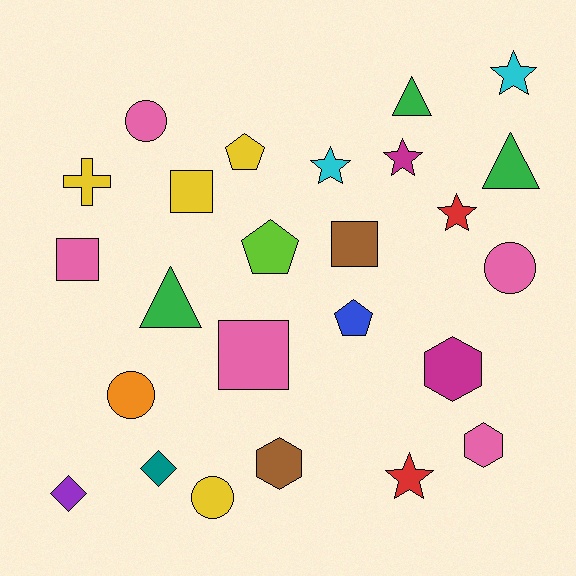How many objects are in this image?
There are 25 objects.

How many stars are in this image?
There are 5 stars.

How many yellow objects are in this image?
There are 4 yellow objects.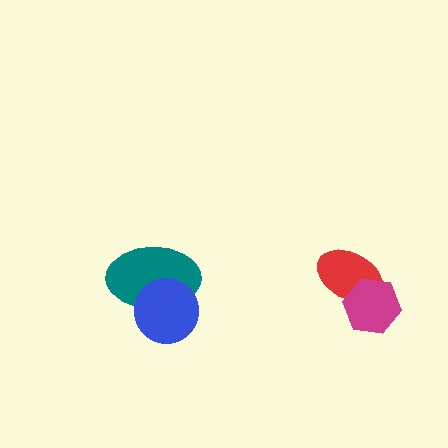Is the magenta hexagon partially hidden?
No, no other shape covers it.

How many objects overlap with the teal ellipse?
1 object overlaps with the teal ellipse.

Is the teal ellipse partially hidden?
Yes, it is partially covered by another shape.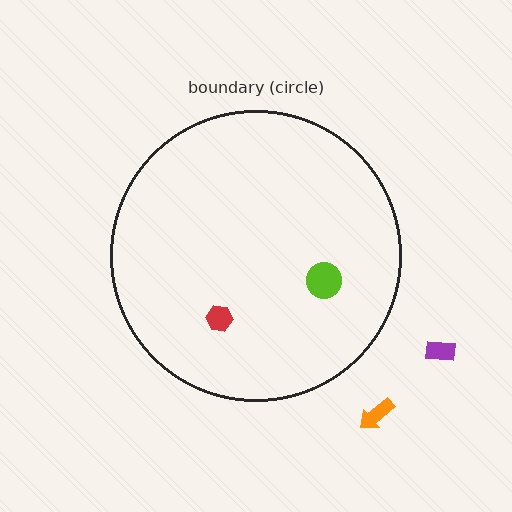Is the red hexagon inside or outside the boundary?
Inside.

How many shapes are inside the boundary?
2 inside, 2 outside.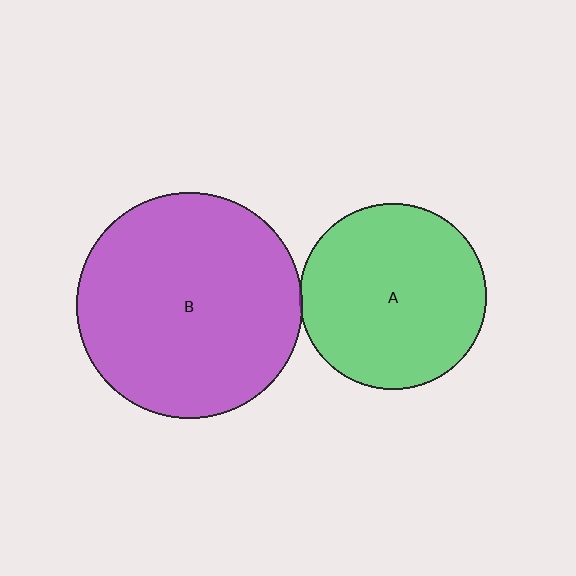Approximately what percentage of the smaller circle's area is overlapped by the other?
Approximately 5%.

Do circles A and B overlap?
Yes.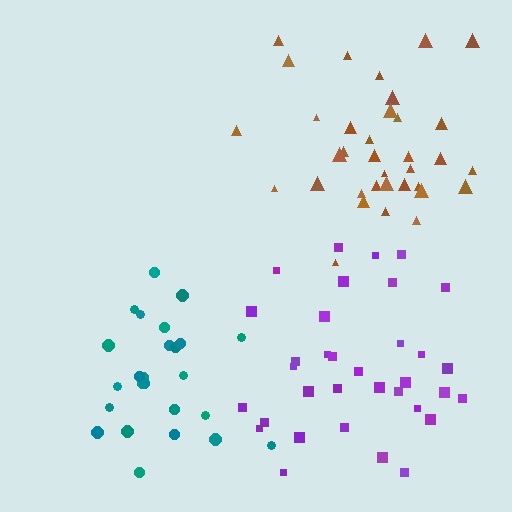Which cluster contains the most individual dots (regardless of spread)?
Brown (35).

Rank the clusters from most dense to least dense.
teal, brown, purple.